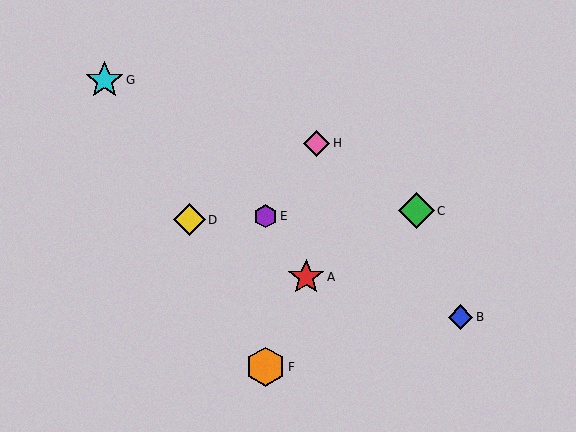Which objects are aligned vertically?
Objects E, F are aligned vertically.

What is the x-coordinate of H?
Object H is at x≈316.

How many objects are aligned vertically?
2 objects (E, F) are aligned vertically.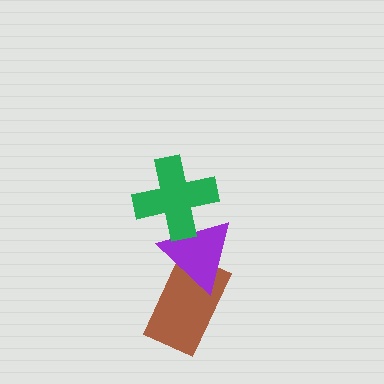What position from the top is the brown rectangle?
The brown rectangle is 3rd from the top.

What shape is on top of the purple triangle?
The green cross is on top of the purple triangle.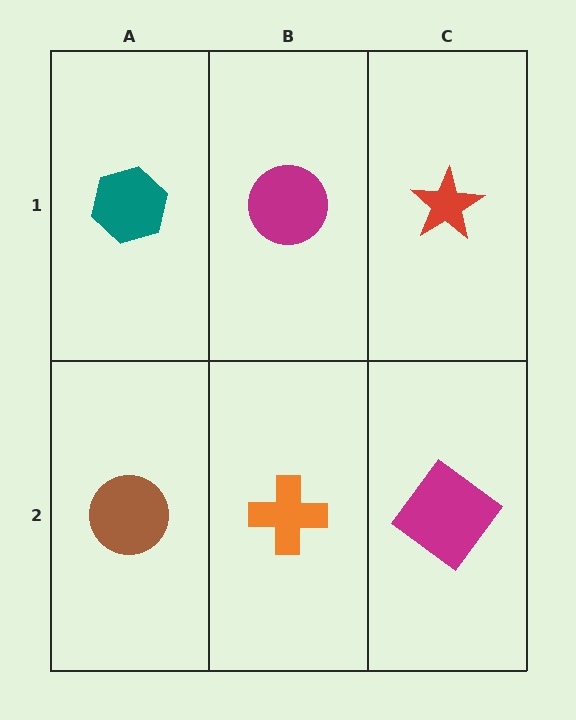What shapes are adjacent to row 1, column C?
A magenta diamond (row 2, column C), a magenta circle (row 1, column B).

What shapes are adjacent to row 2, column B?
A magenta circle (row 1, column B), a brown circle (row 2, column A), a magenta diamond (row 2, column C).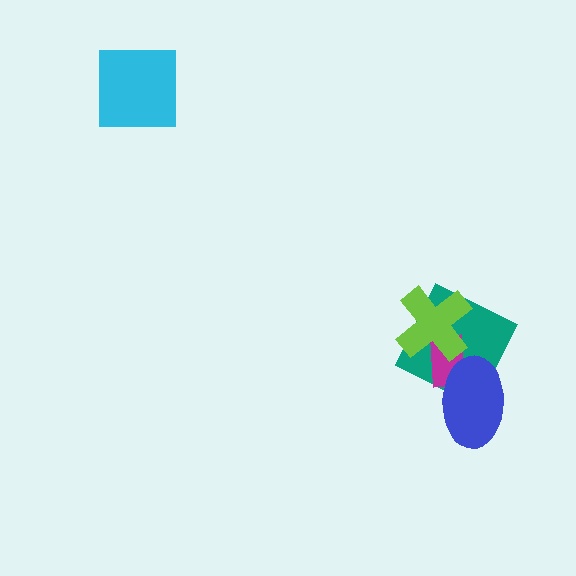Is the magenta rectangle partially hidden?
Yes, it is partially covered by another shape.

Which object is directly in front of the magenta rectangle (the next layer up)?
The blue ellipse is directly in front of the magenta rectangle.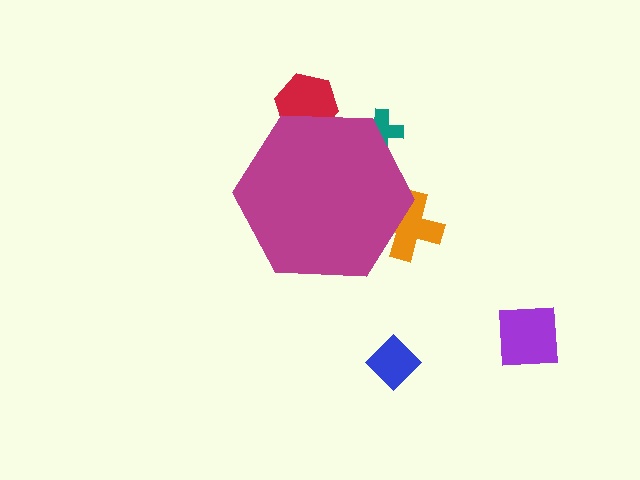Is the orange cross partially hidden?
Yes, the orange cross is partially hidden behind the magenta hexagon.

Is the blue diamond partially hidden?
No, the blue diamond is fully visible.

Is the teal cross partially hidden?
Yes, the teal cross is partially hidden behind the magenta hexagon.